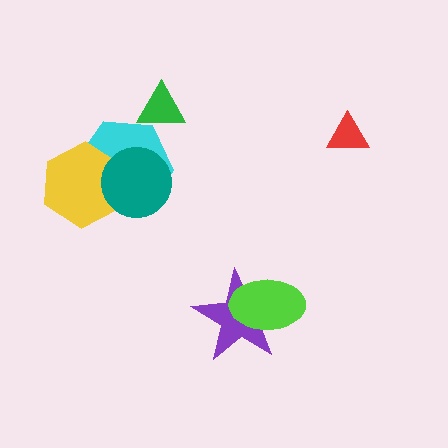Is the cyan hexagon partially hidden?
Yes, it is partially covered by another shape.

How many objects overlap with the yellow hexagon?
2 objects overlap with the yellow hexagon.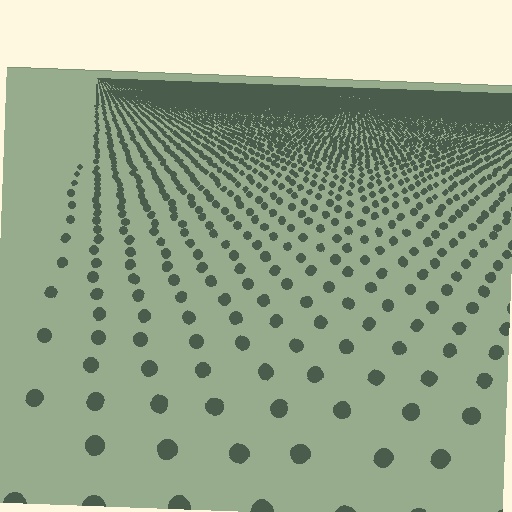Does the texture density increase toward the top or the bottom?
Density increases toward the top.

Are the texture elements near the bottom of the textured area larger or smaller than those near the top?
Larger. Near the bottom, elements are closer to the viewer and appear at a bigger on-screen size.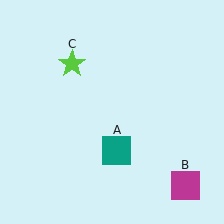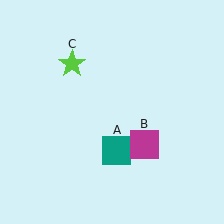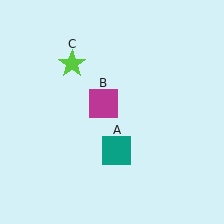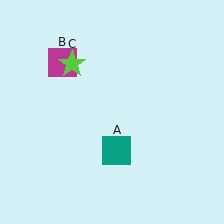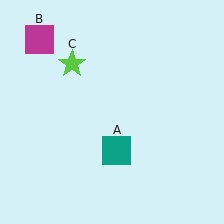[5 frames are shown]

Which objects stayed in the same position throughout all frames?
Teal square (object A) and lime star (object C) remained stationary.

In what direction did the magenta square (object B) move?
The magenta square (object B) moved up and to the left.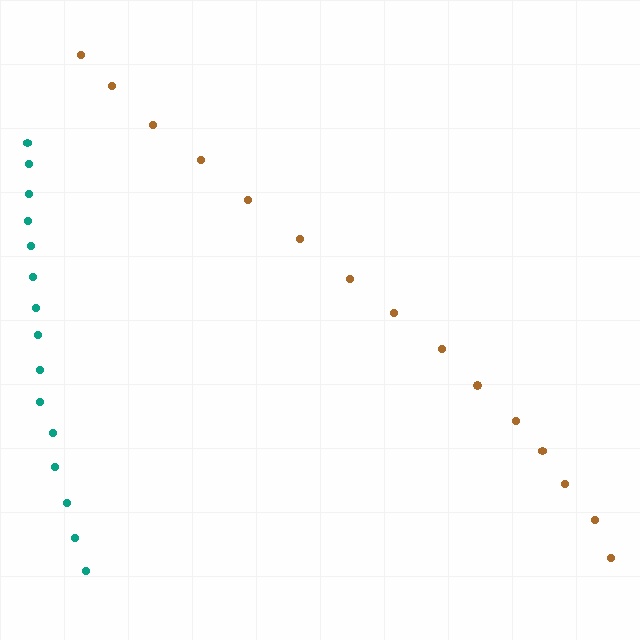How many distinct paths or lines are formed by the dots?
There are 2 distinct paths.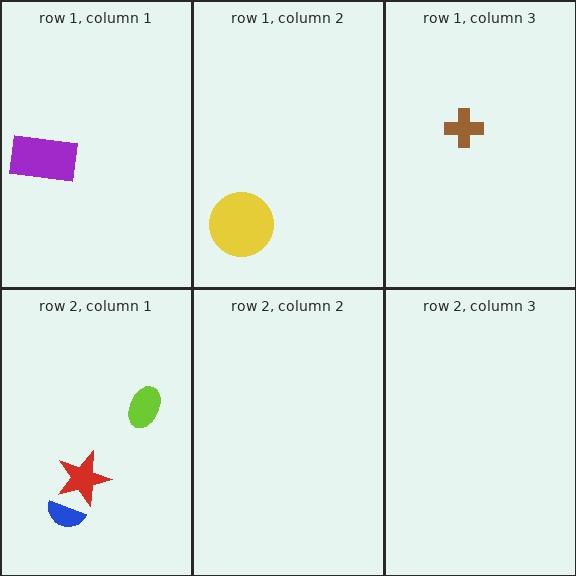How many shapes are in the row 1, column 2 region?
1.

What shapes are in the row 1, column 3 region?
The brown cross.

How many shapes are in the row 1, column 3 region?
1.